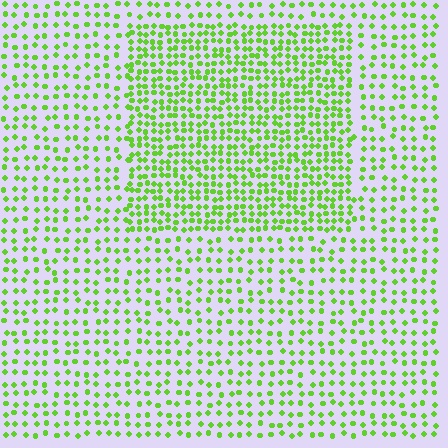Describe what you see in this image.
The image contains small lime elements arranged at two different densities. A rectangle-shaped region is visible where the elements are more densely packed than the surrounding area.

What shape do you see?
I see a rectangle.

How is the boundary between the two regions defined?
The boundary is defined by a change in element density (approximately 1.9x ratio). All elements are the same color, size, and shape.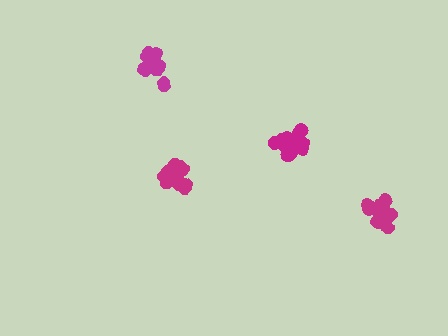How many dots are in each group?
Group 1: 21 dots, Group 2: 17 dots, Group 3: 20 dots, Group 4: 16 dots (74 total).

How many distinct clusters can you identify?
There are 4 distinct clusters.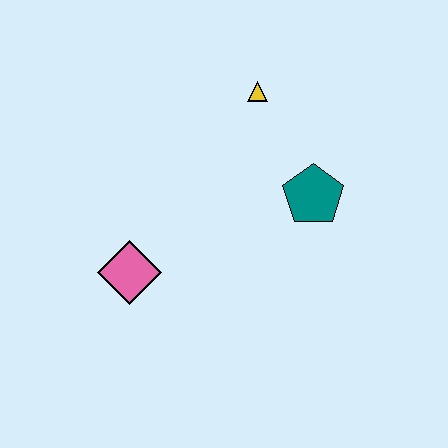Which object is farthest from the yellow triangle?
The pink diamond is farthest from the yellow triangle.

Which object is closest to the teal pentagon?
The yellow triangle is closest to the teal pentagon.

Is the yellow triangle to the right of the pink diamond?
Yes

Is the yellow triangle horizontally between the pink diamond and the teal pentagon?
Yes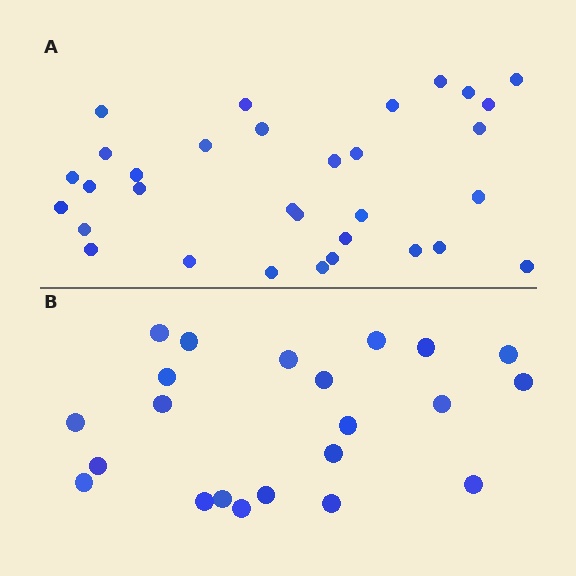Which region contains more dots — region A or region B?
Region A (the top region) has more dots.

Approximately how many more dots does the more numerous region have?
Region A has roughly 10 or so more dots than region B.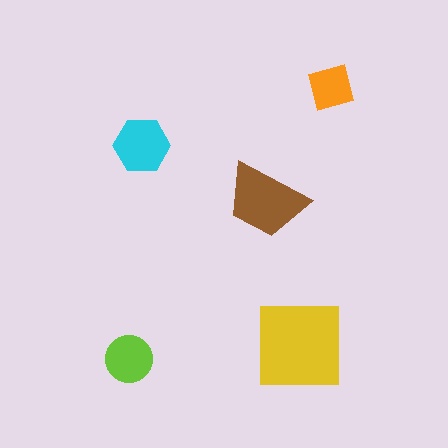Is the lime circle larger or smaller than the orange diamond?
Larger.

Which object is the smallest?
The orange diamond.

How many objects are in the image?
There are 5 objects in the image.